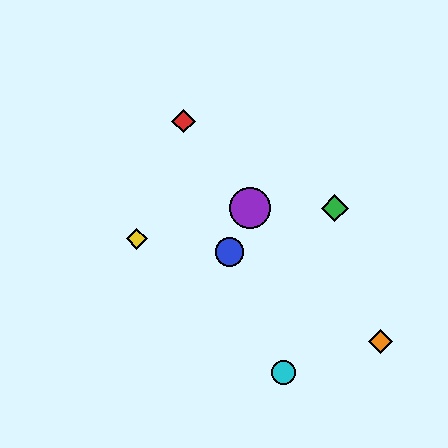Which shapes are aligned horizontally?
The green diamond, the purple circle are aligned horizontally.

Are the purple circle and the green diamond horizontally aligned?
Yes, both are at y≈208.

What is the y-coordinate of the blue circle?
The blue circle is at y≈252.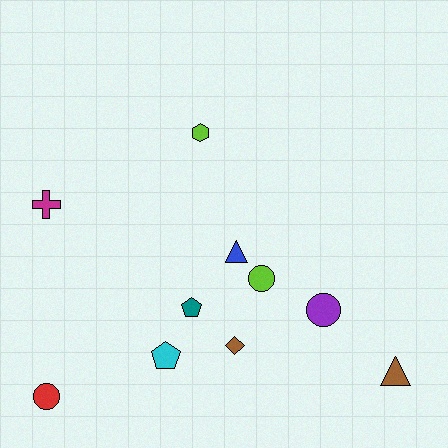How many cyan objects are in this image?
There is 1 cyan object.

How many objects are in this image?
There are 10 objects.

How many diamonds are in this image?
There is 1 diamond.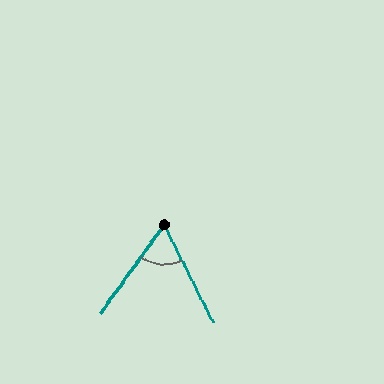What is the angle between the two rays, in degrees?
Approximately 62 degrees.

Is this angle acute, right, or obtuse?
It is acute.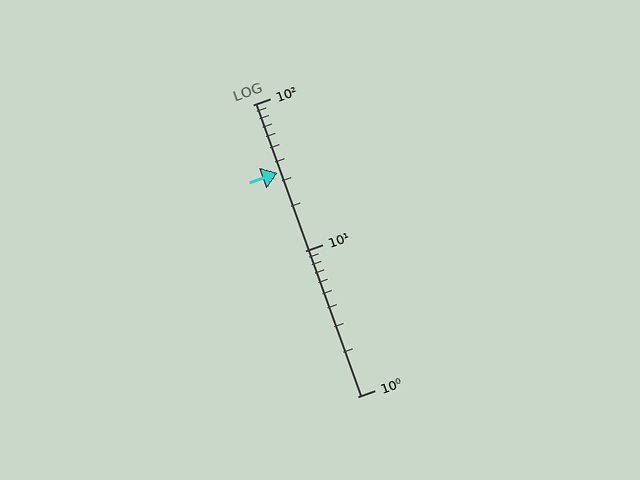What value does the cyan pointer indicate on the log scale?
The pointer indicates approximately 34.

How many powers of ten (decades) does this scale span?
The scale spans 2 decades, from 1 to 100.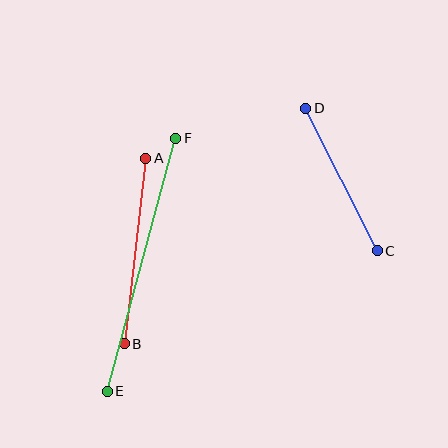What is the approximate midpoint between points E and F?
The midpoint is at approximately (141, 265) pixels.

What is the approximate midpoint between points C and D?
The midpoint is at approximately (341, 179) pixels.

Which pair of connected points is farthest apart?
Points E and F are farthest apart.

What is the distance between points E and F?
The distance is approximately 262 pixels.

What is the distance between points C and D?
The distance is approximately 159 pixels.